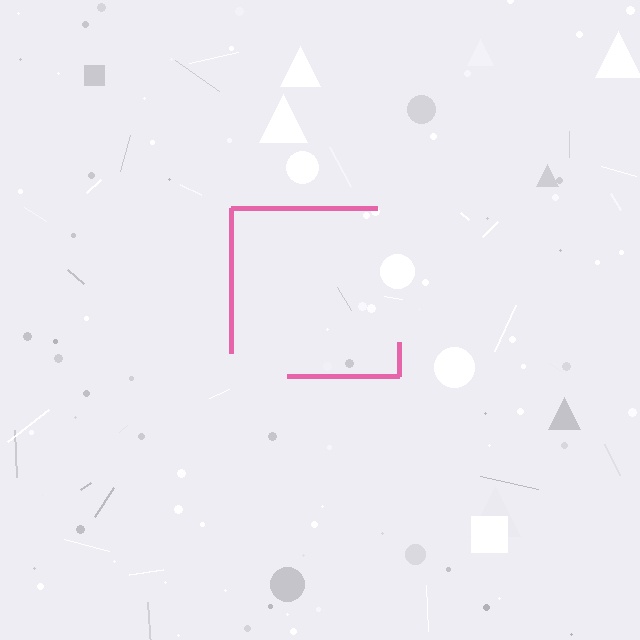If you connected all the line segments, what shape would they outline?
They would outline a square.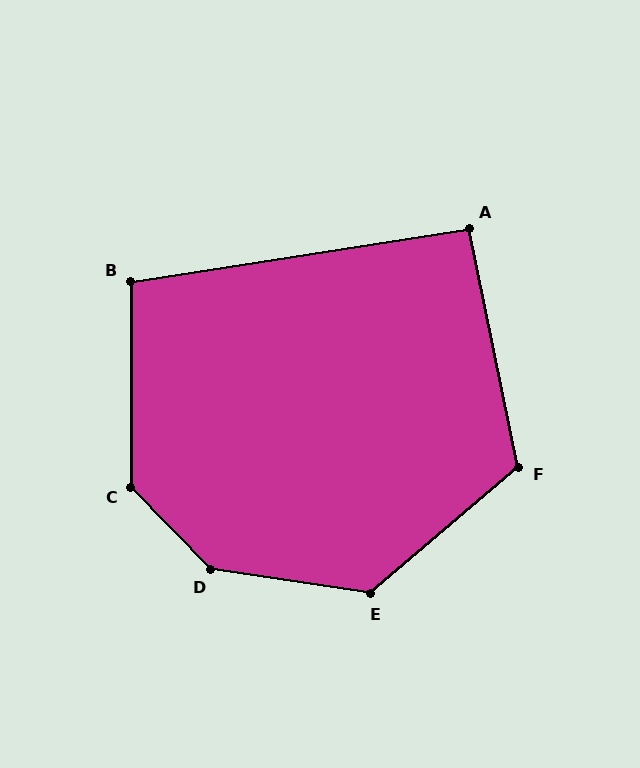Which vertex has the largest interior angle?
D, at approximately 143 degrees.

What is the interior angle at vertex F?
Approximately 119 degrees (obtuse).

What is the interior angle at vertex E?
Approximately 131 degrees (obtuse).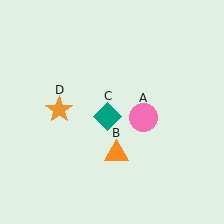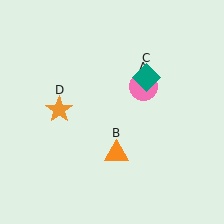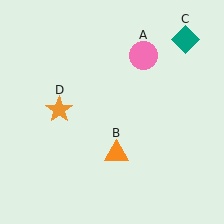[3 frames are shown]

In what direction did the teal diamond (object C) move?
The teal diamond (object C) moved up and to the right.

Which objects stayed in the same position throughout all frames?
Orange triangle (object B) and orange star (object D) remained stationary.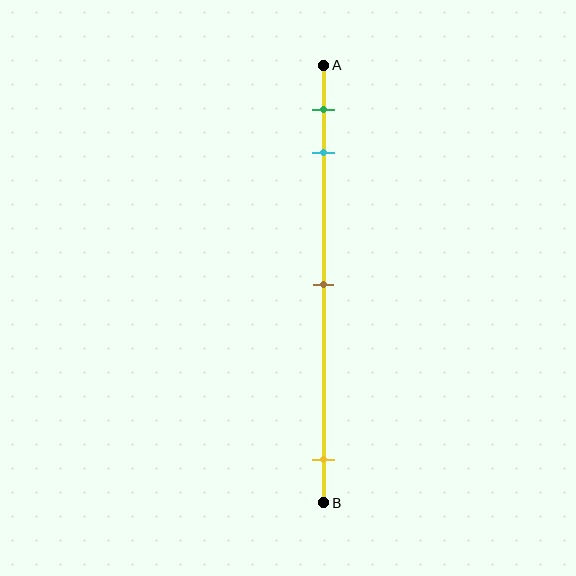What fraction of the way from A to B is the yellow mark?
The yellow mark is approximately 90% (0.9) of the way from A to B.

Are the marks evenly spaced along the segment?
No, the marks are not evenly spaced.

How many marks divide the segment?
There are 4 marks dividing the segment.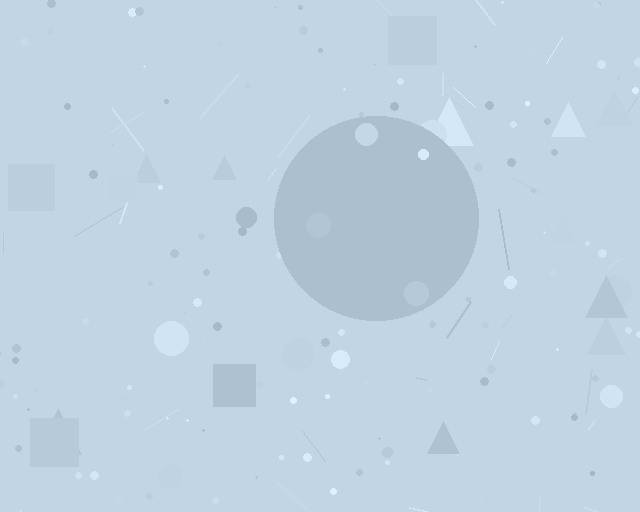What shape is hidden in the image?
A circle is hidden in the image.